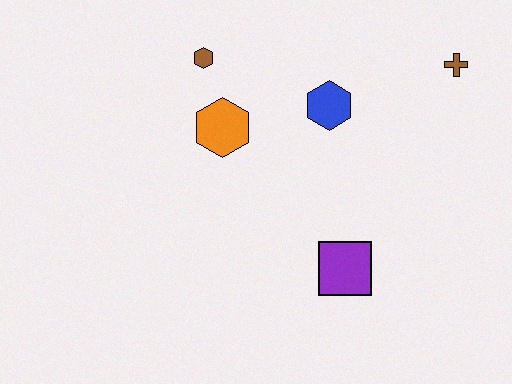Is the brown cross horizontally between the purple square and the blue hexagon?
No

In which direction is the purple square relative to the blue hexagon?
The purple square is below the blue hexagon.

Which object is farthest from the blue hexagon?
The purple square is farthest from the blue hexagon.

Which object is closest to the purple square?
The blue hexagon is closest to the purple square.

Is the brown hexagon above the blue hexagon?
Yes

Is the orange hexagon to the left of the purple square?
Yes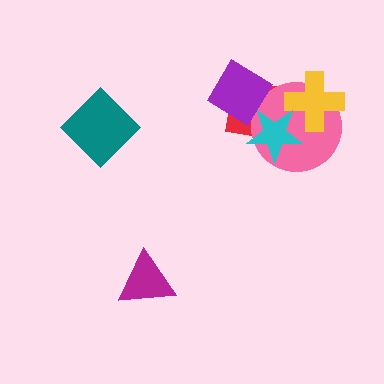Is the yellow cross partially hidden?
Yes, it is partially covered by another shape.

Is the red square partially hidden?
Yes, it is partially covered by another shape.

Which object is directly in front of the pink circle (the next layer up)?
The yellow cross is directly in front of the pink circle.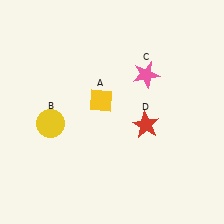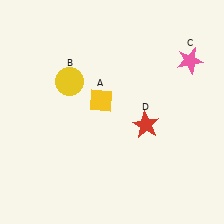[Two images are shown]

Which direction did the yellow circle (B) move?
The yellow circle (B) moved up.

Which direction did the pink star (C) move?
The pink star (C) moved right.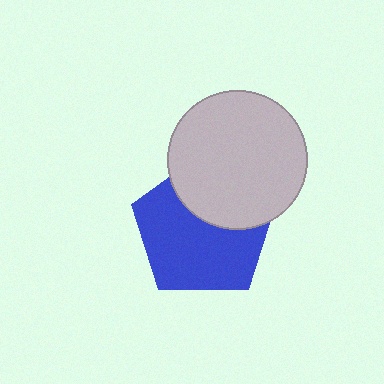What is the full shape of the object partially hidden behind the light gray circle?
The partially hidden object is a blue pentagon.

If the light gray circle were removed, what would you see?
You would see the complete blue pentagon.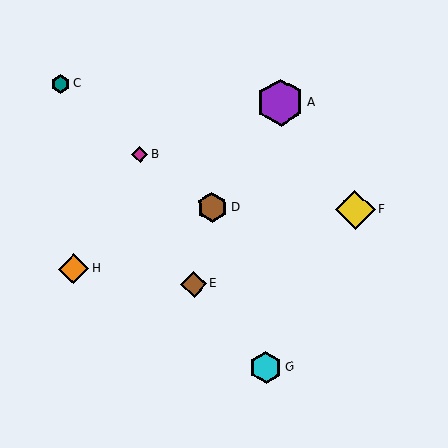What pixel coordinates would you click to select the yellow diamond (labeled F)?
Click at (355, 210) to select the yellow diamond F.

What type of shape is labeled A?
Shape A is a purple hexagon.